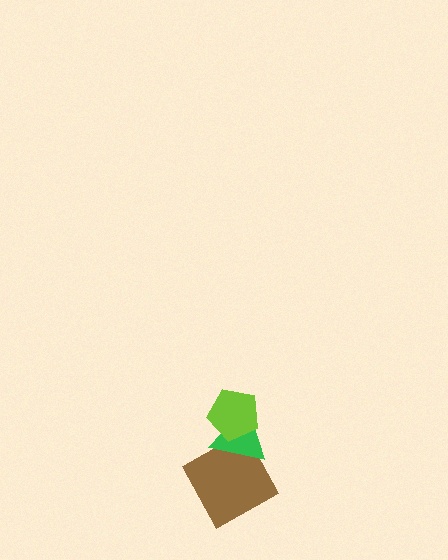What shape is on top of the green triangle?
The lime pentagon is on top of the green triangle.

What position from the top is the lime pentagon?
The lime pentagon is 1st from the top.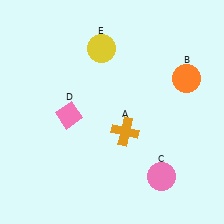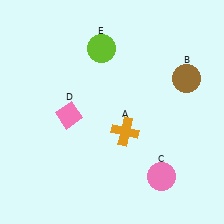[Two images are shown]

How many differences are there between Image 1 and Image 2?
There are 2 differences between the two images.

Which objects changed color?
B changed from orange to brown. E changed from yellow to lime.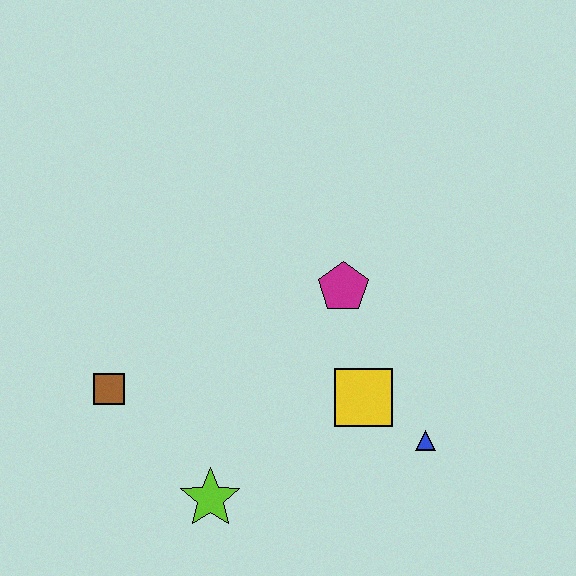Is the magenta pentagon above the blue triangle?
Yes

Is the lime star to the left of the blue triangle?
Yes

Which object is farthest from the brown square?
The blue triangle is farthest from the brown square.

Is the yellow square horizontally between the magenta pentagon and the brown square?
No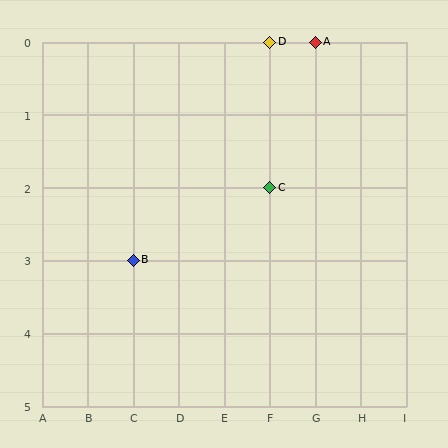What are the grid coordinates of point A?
Point A is at grid coordinates (G, 0).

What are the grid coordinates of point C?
Point C is at grid coordinates (F, 2).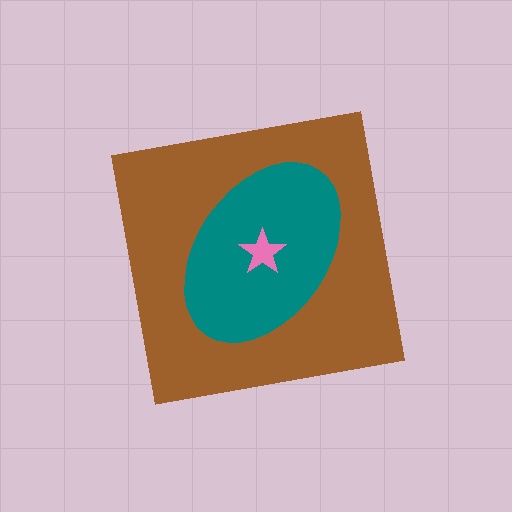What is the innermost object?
The pink star.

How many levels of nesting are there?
3.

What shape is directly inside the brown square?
The teal ellipse.